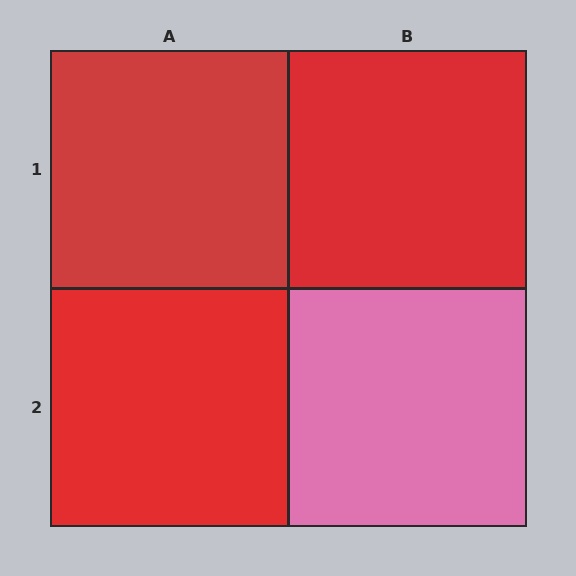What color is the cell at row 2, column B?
Pink.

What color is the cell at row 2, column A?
Red.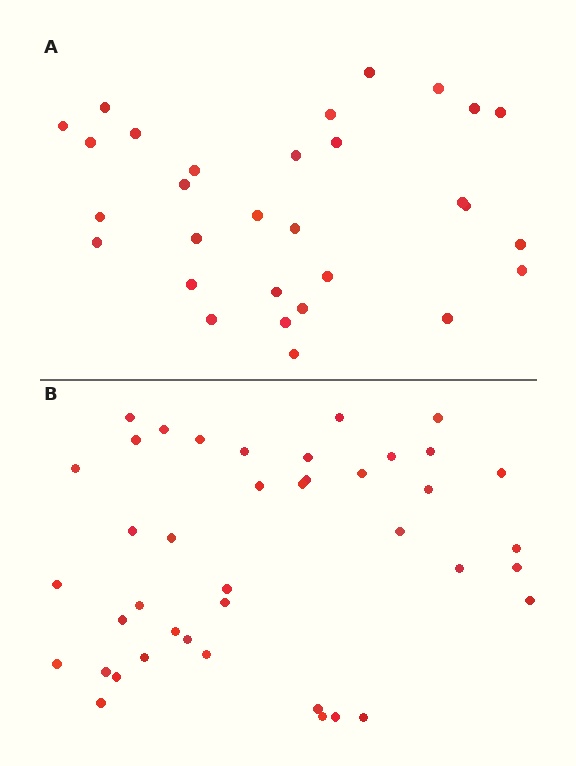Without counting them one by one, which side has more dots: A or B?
Region B (the bottom region) has more dots.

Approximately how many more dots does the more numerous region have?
Region B has roughly 12 or so more dots than region A.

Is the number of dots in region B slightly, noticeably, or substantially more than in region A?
Region B has noticeably more, but not dramatically so. The ratio is roughly 1.4 to 1.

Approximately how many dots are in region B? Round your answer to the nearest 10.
About 40 dots. (The exact count is 41, which rounds to 40.)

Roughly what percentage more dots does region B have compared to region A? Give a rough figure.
About 35% more.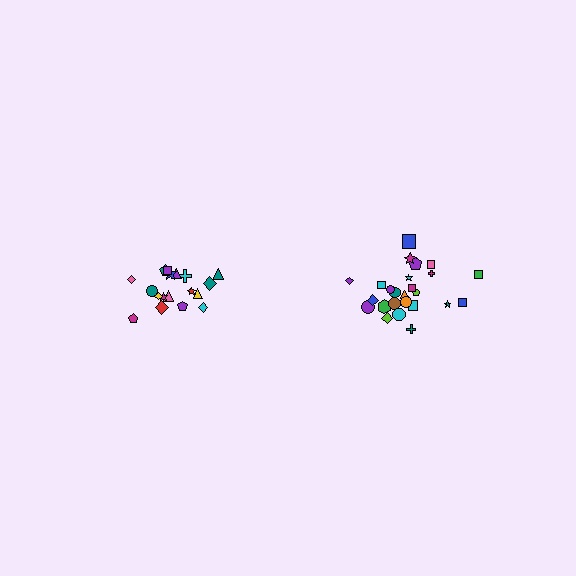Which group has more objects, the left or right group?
The right group.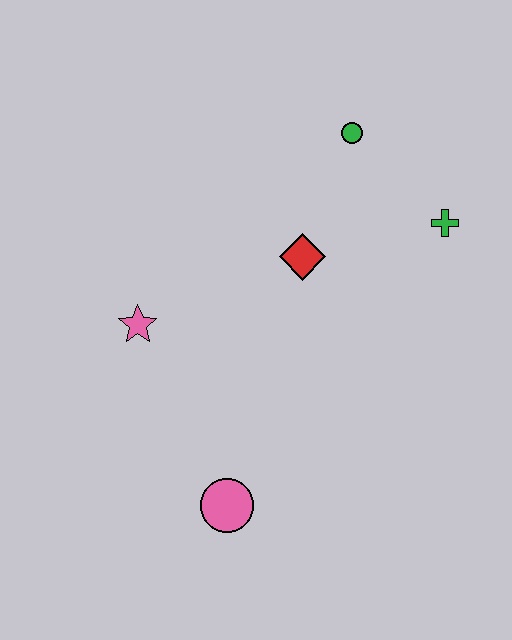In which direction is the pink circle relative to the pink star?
The pink circle is below the pink star.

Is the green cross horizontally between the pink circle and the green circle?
No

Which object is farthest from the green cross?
The pink circle is farthest from the green cross.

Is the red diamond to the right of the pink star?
Yes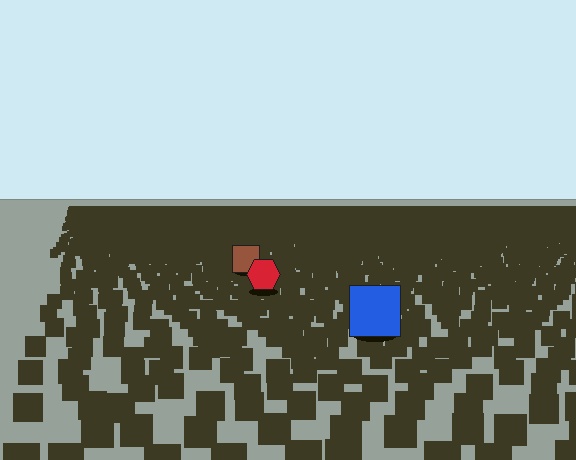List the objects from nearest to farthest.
From nearest to farthest: the blue square, the red hexagon, the brown square.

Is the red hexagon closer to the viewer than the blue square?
No. The blue square is closer — you can tell from the texture gradient: the ground texture is coarser near it.